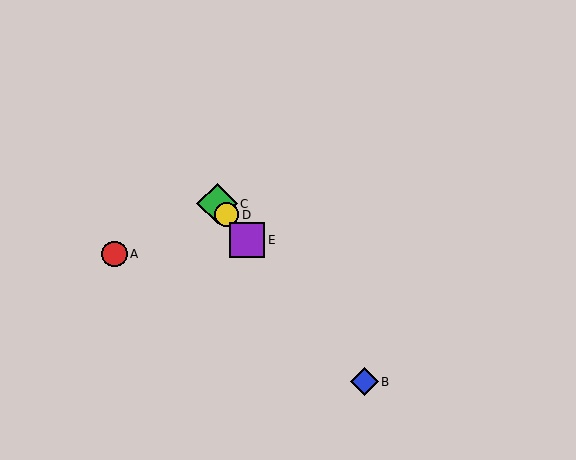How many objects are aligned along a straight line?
4 objects (B, C, D, E) are aligned along a straight line.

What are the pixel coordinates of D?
Object D is at (226, 215).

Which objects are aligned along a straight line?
Objects B, C, D, E are aligned along a straight line.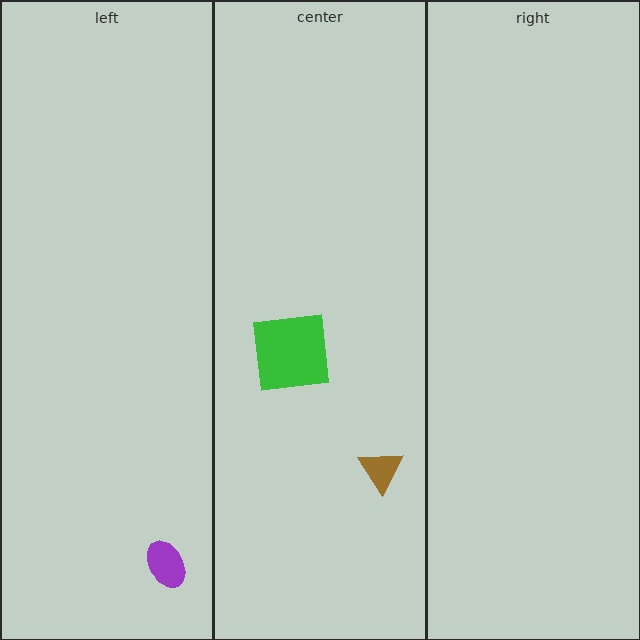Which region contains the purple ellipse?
The left region.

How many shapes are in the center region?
2.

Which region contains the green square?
The center region.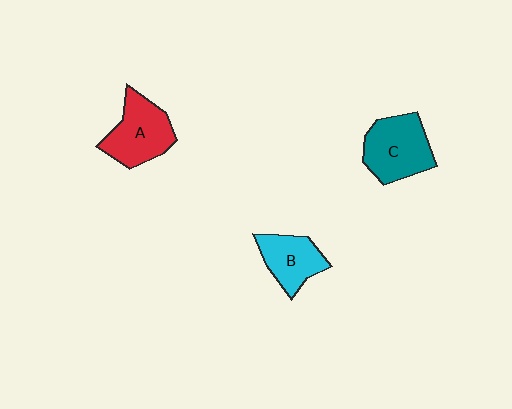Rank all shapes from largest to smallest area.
From largest to smallest: C (teal), A (red), B (cyan).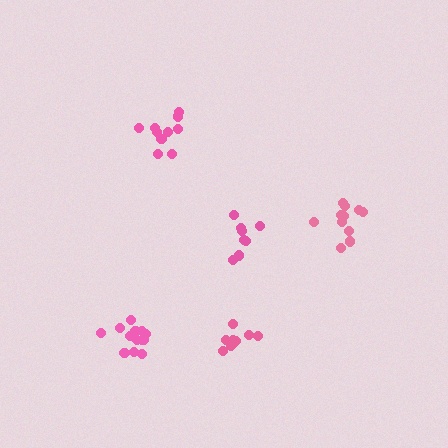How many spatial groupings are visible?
There are 5 spatial groupings.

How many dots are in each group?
Group 1: 13 dots, Group 2: 9 dots, Group 3: 9 dots, Group 4: 11 dots, Group 5: 10 dots (52 total).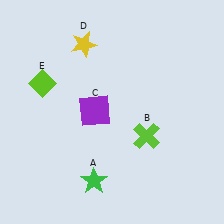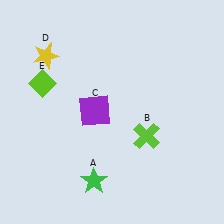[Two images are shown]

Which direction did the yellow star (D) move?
The yellow star (D) moved left.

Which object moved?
The yellow star (D) moved left.